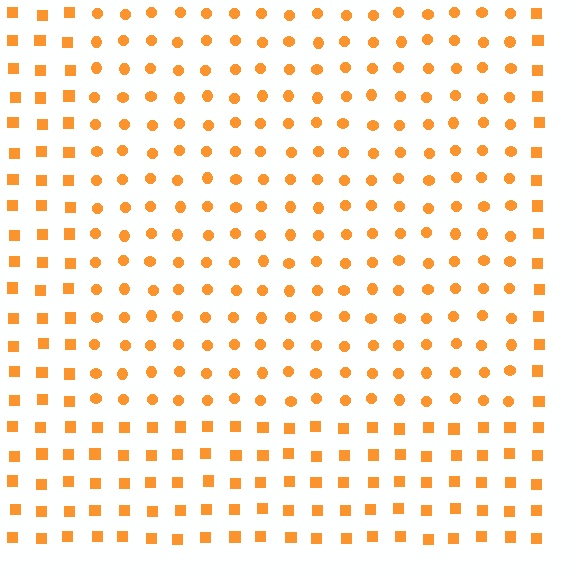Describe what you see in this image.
The image is filled with small orange elements arranged in a uniform grid. A rectangle-shaped region contains circles, while the surrounding area contains squares. The boundary is defined purely by the change in element shape.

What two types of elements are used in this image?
The image uses circles inside the rectangle region and squares outside it.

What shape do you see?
I see a rectangle.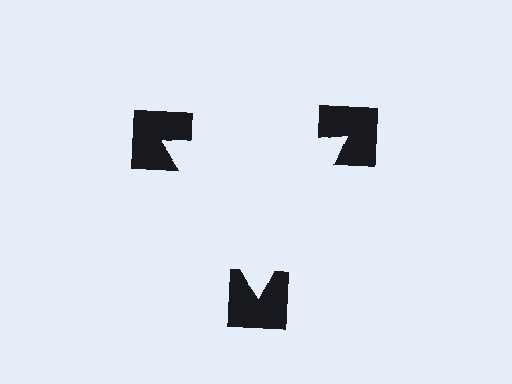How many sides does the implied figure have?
3 sides.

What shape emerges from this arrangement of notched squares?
An illusory triangle — its edges are inferred from the aligned wedge cuts in the notched squares, not physically drawn.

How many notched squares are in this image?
There are 3 — one at each vertex of the illusory triangle.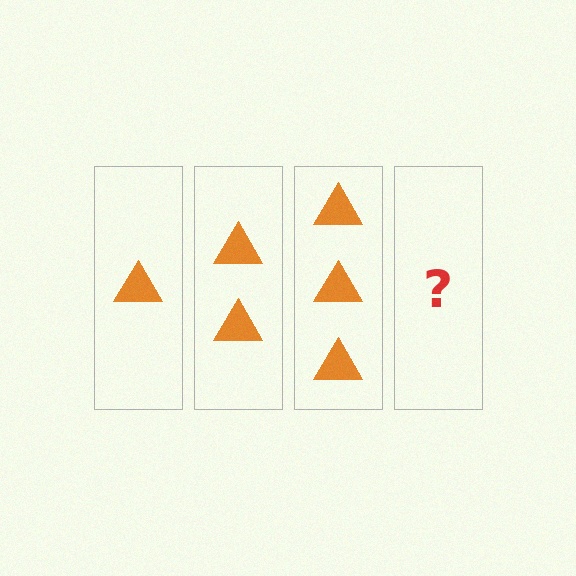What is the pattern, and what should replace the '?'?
The pattern is that each step adds one more triangle. The '?' should be 4 triangles.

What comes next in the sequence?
The next element should be 4 triangles.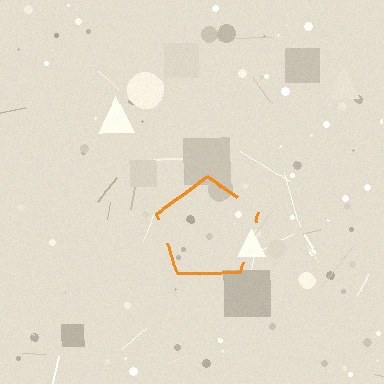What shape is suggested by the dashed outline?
The dashed outline suggests a pentagon.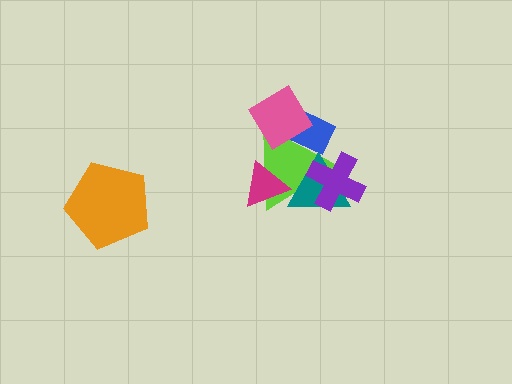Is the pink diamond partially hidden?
No, no other shape covers it.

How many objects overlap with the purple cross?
2 objects overlap with the purple cross.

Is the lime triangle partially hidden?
Yes, it is partially covered by another shape.